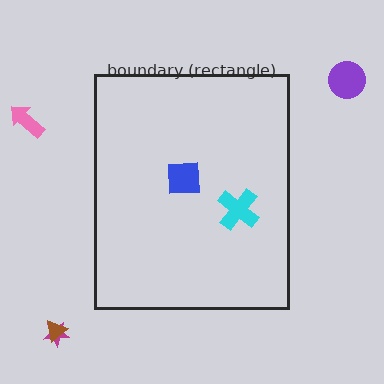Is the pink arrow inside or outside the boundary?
Outside.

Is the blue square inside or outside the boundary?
Inside.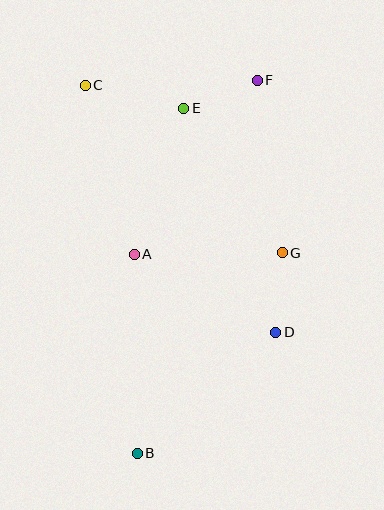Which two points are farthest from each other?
Points B and F are farthest from each other.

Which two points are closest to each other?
Points E and F are closest to each other.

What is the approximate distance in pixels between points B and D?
The distance between B and D is approximately 184 pixels.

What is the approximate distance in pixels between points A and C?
The distance between A and C is approximately 176 pixels.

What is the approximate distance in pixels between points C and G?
The distance between C and G is approximately 258 pixels.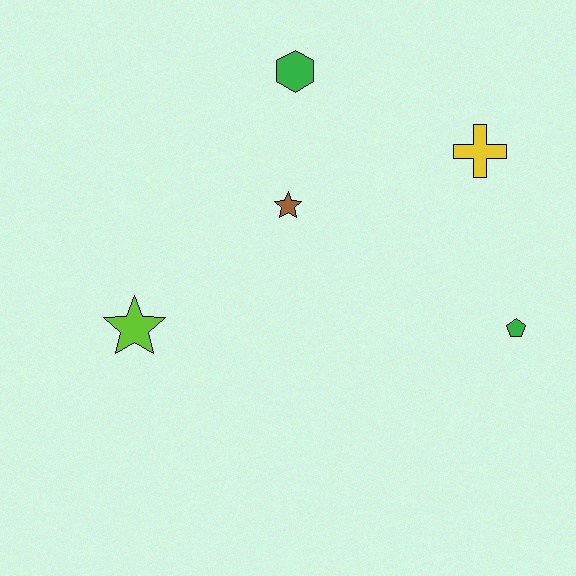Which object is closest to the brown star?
The green hexagon is closest to the brown star.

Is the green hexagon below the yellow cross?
No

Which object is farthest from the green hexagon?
The green pentagon is farthest from the green hexagon.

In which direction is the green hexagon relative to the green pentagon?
The green hexagon is above the green pentagon.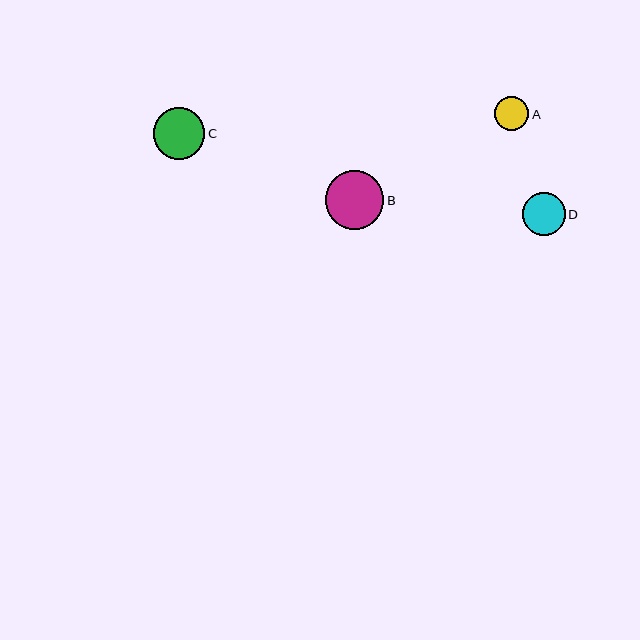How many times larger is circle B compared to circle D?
Circle B is approximately 1.4 times the size of circle D.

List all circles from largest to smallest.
From largest to smallest: B, C, D, A.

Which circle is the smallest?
Circle A is the smallest with a size of approximately 35 pixels.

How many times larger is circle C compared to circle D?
Circle C is approximately 1.2 times the size of circle D.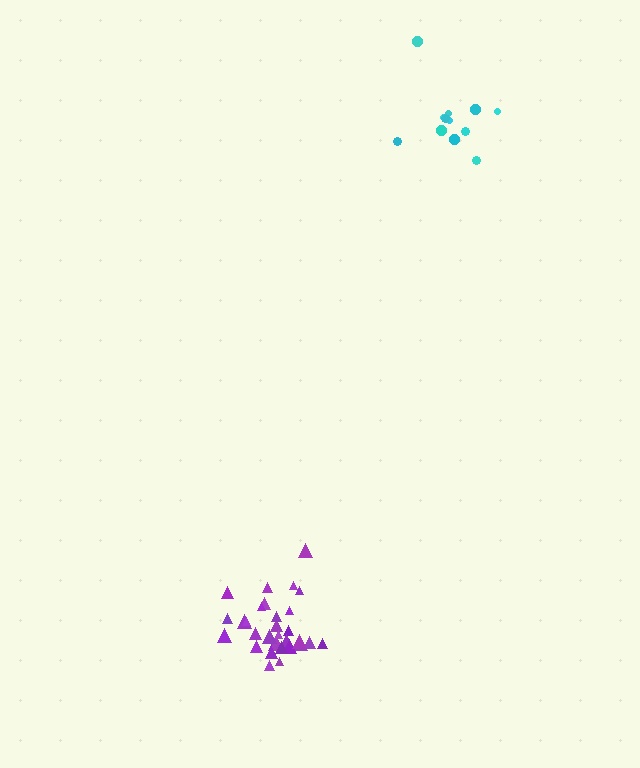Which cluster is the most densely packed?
Purple.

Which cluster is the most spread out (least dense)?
Cyan.